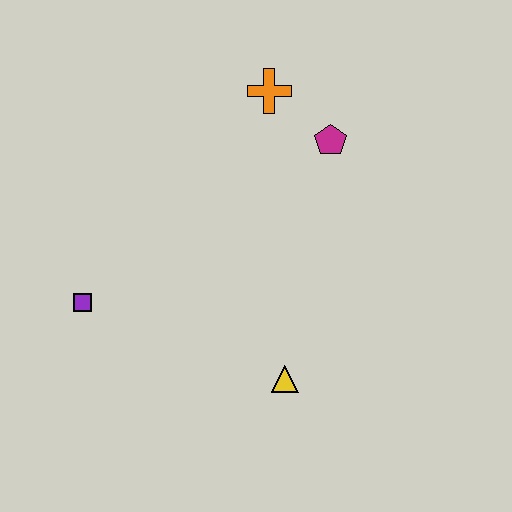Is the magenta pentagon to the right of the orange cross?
Yes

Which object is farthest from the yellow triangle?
The orange cross is farthest from the yellow triangle.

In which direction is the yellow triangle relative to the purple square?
The yellow triangle is to the right of the purple square.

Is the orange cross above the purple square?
Yes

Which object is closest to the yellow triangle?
The purple square is closest to the yellow triangle.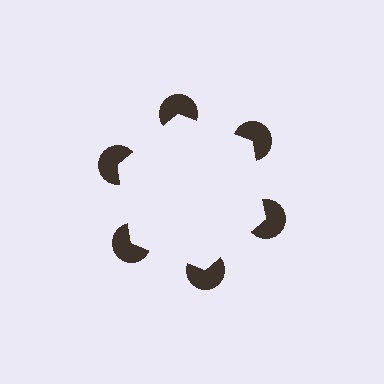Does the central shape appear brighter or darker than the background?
It typically appears slightly brighter than the background, even though no actual brightness change is drawn.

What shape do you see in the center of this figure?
An illusory hexagon — its edges are inferred from the aligned wedge cuts in the pac-man discs, not physically drawn.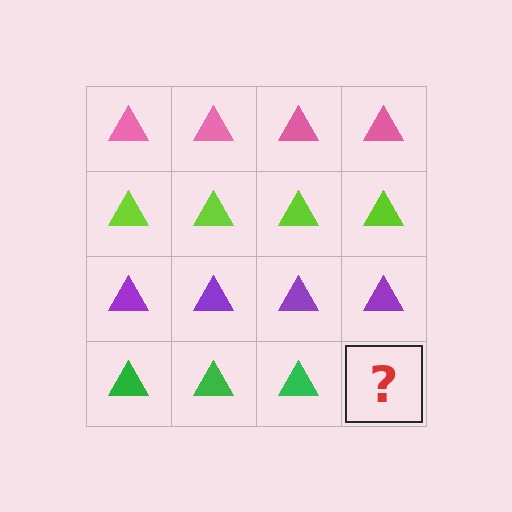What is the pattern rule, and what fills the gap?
The rule is that each row has a consistent color. The gap should be filled with a green triangle.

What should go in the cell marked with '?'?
The missing cell should contain a green triangle.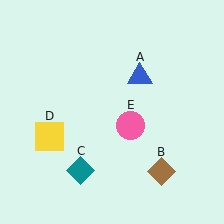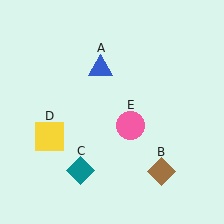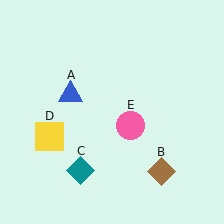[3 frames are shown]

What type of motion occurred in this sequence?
The blue triangle (object A) rotated counterclockwise around the center of the scene.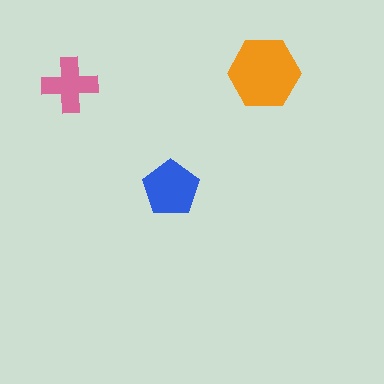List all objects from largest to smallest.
The orange hexagon, the blue pentagon, the pink cross.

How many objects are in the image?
There are 3 objects in the image.